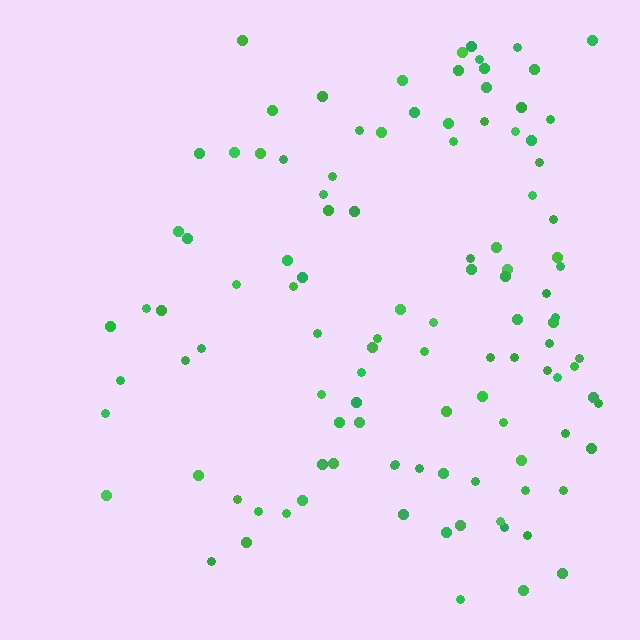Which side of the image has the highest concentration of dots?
The right.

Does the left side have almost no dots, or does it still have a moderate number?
Still a moderate number, just noticeably fewer than the right.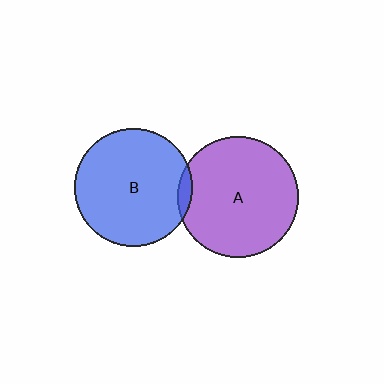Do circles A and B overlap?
Yes.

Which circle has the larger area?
Circle A (purple).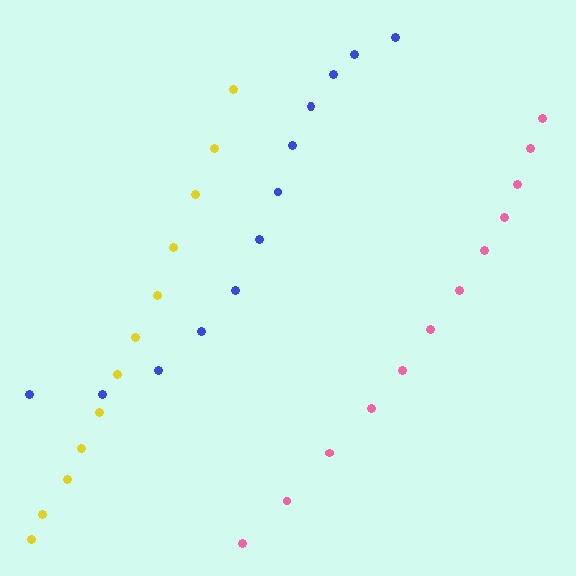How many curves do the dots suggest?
There are 3 distinct paths.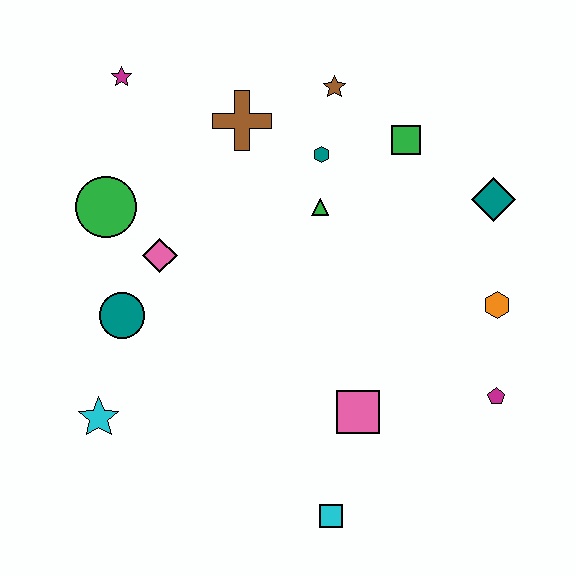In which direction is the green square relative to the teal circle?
The green square is to the right of the teal circle.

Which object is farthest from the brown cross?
The cyan square is farthest from the brown cross.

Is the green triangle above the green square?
No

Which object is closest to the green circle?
The pink diamond is closest to the green circle.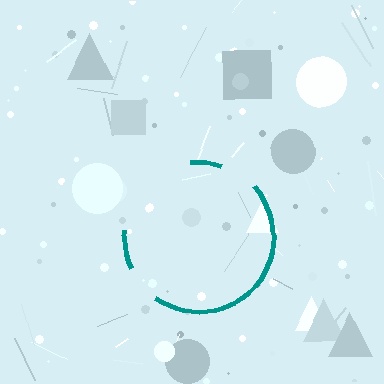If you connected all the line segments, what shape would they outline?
They would outline a circle.